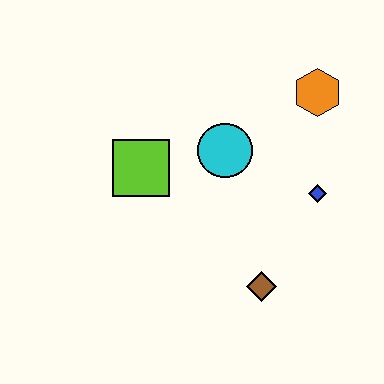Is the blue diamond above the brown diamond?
Yes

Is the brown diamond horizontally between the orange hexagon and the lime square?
Yes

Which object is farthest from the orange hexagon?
The brown diamond is farthest from the orange hexagon.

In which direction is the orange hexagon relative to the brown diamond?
The orange hexagon is above the brown diamond.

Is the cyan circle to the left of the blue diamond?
Yes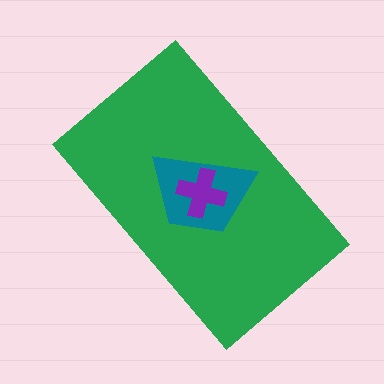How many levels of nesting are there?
3.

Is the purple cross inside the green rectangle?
Yes.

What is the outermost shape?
The green rectangle.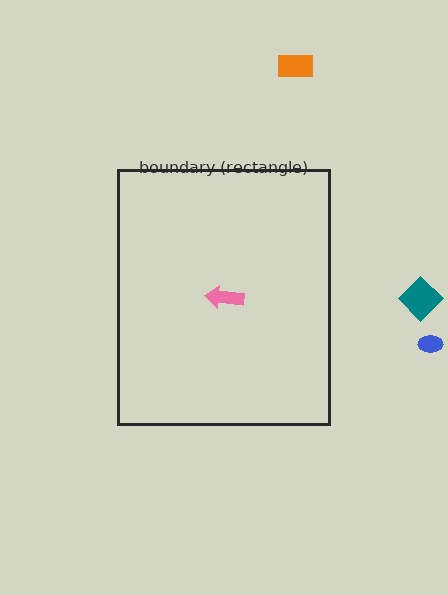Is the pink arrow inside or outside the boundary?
Inside.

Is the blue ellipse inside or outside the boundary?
Outside.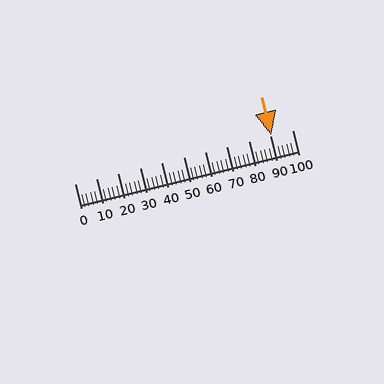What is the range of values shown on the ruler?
The ruler shows values from 0 to 100.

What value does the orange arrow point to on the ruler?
The orange arrow points to approximately 90.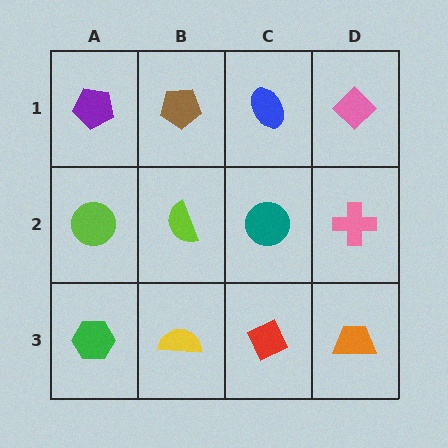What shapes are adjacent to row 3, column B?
A lime semicircle (row 2, column B), a green hexagon (row 3, column A), a red diamond (row 3, column C).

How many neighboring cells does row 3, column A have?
2.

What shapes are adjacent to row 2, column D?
A pink diamond (row 1, column D), an orange trapezoid (row 3, column D), a teal circle (row 2, column C).